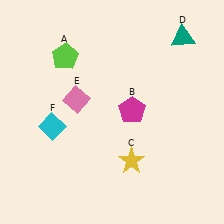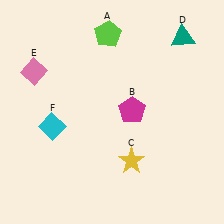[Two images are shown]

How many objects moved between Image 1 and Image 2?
2 objects moved between the two images.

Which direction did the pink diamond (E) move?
The pink diamond (E) moved left.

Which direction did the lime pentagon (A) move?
The lime pentagon (A) moved right.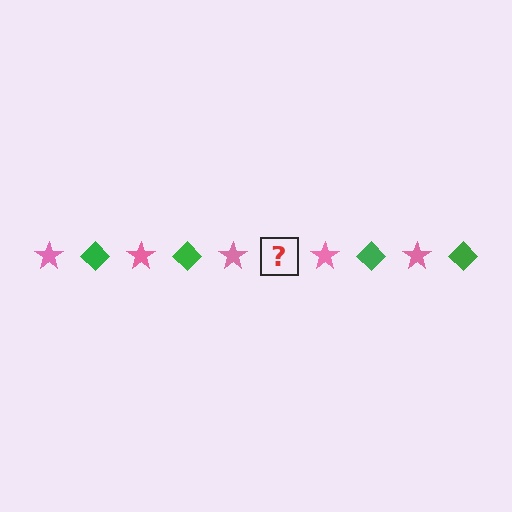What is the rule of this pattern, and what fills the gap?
The rule is that the pattern alternates between pink star and green diamond. The gap should be filled with a green diamond.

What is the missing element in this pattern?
The missing element is a green diamond.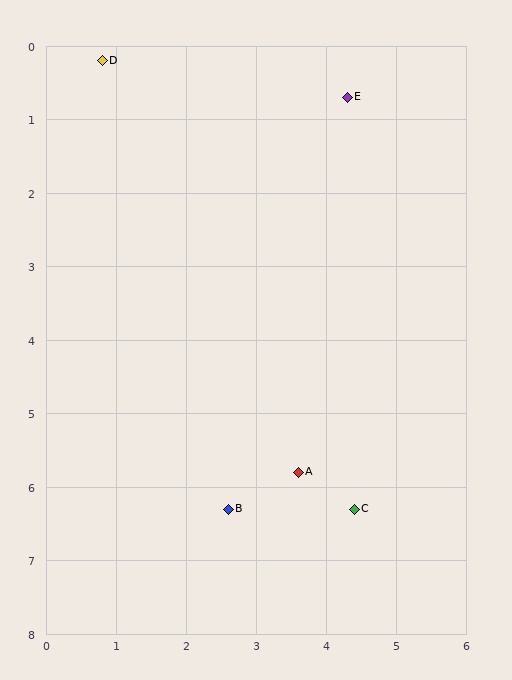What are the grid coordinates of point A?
Point A is at approximately (3.6, 5.8).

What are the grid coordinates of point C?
Point C is at approximately (4.4, 6.3).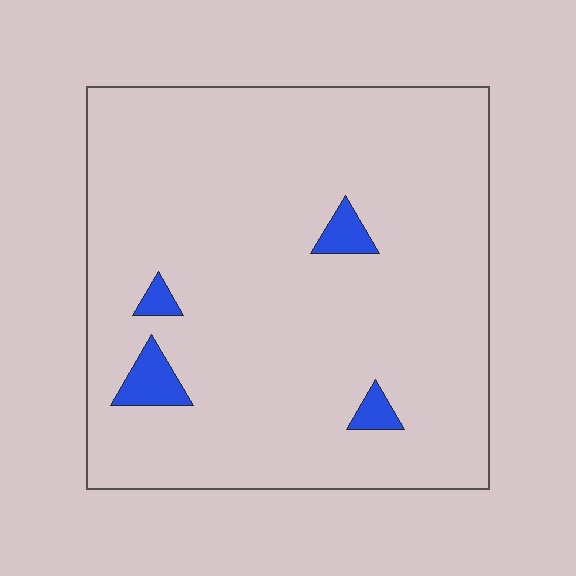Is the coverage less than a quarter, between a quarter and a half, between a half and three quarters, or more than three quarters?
Less than a quarter.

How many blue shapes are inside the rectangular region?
4.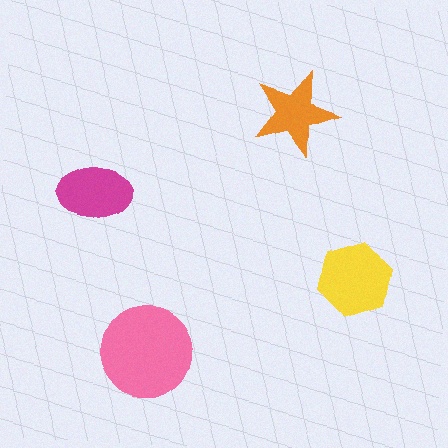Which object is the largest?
The pink circle.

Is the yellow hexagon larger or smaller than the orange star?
Larger.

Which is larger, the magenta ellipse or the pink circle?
The pink circle.